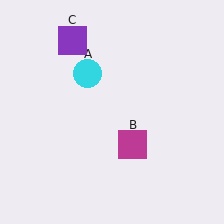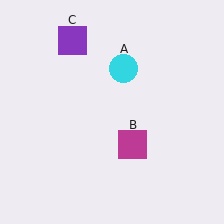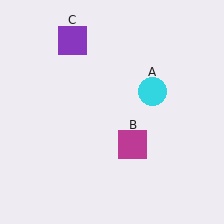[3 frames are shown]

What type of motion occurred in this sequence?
The cyan circle (object A) rotated clockwise around the center of the scene.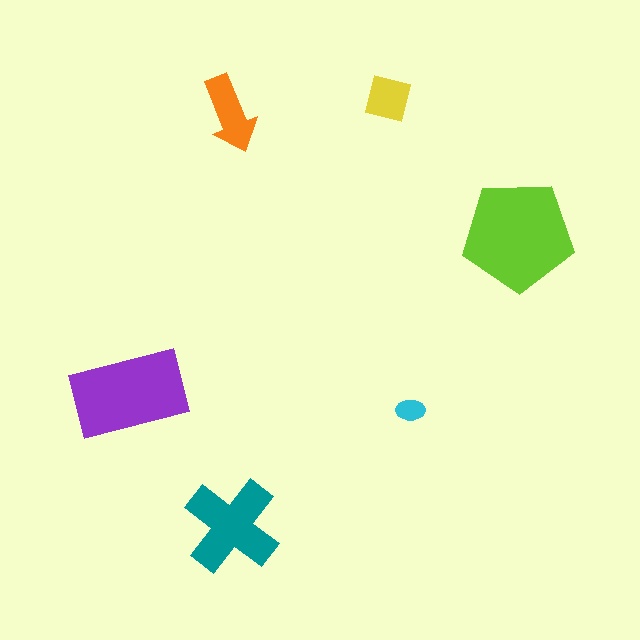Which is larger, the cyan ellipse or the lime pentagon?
The lime pentagon.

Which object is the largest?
The lime pentagon.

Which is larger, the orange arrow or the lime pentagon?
The lime pentagon.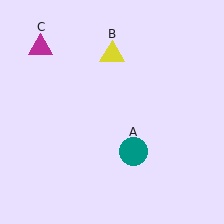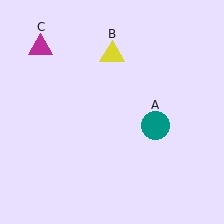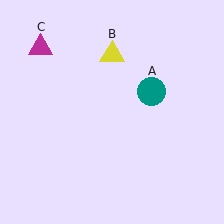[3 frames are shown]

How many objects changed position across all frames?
1 object changed position: teal circle (object A).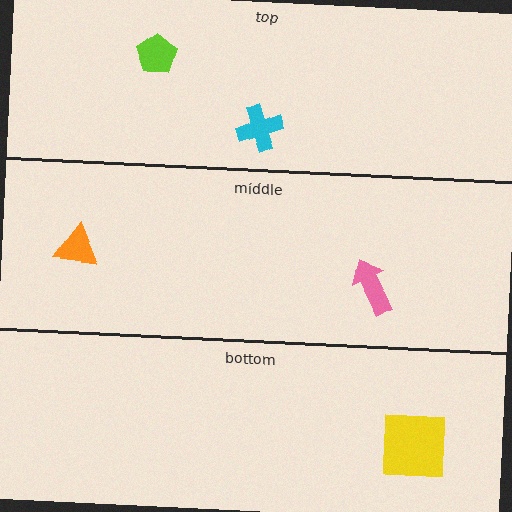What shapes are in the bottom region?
The yellow square.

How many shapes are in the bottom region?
1.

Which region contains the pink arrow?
The middle region.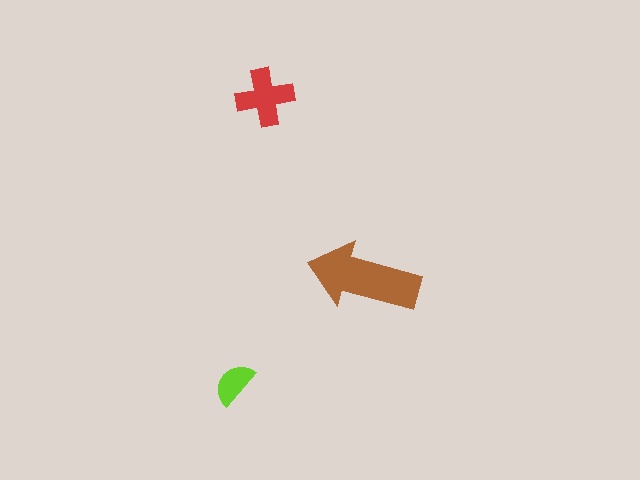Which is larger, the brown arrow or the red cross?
The brown arrow.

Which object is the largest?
The brown arrow.